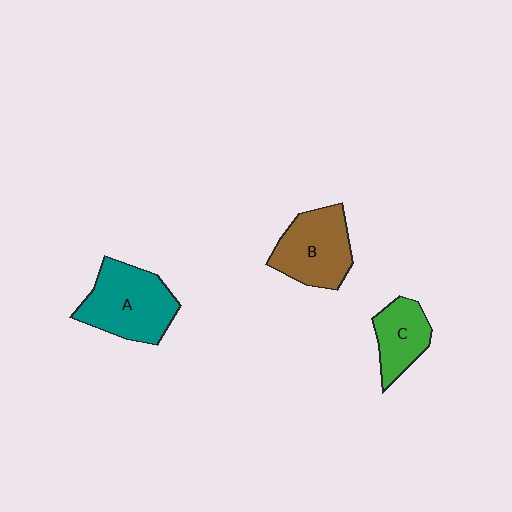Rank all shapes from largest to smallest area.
From largest to smallest: A (teal), B (brown), C (green).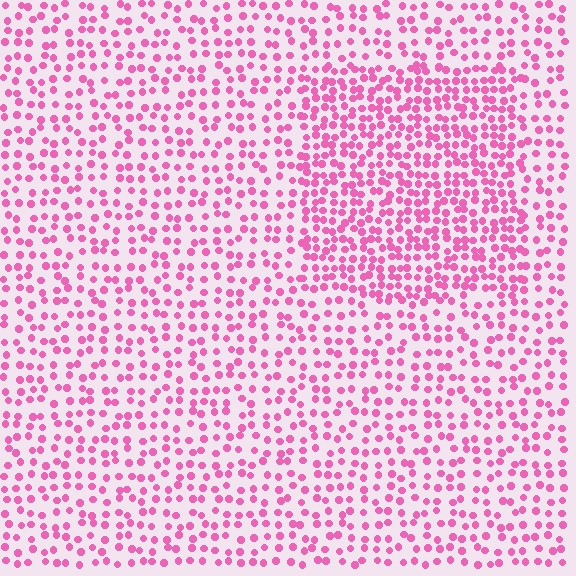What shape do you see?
I see a rectangle.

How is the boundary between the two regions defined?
The boundary is defined by a change in element density (approximately 1.7x ratio). All elements are the same color, size, and shape.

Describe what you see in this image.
The image contains small pink elements arranged at two different densities. A rectangle-shaped region is visible where the elements are more densely packed than the surrounding area.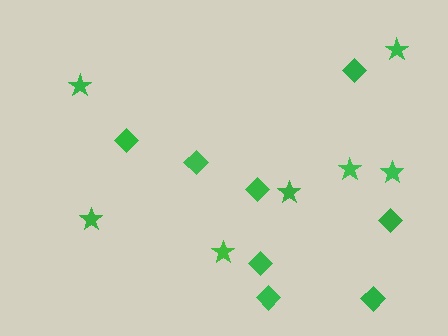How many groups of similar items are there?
There are 2 groups: one group of diamonds (8) and one group of stars (7).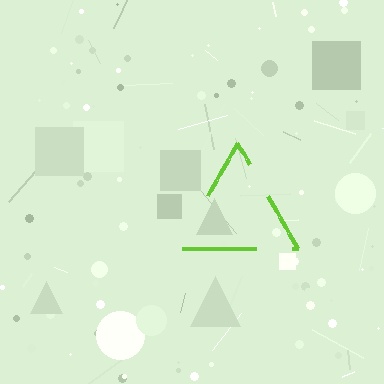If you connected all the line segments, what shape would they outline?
They would outline a triangle.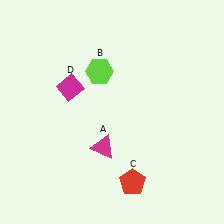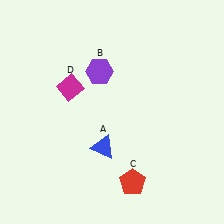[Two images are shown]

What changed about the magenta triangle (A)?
In Image 1, A is magenta. In Image 2, it changed to blue.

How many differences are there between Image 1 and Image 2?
There are 2 differences between the two images.